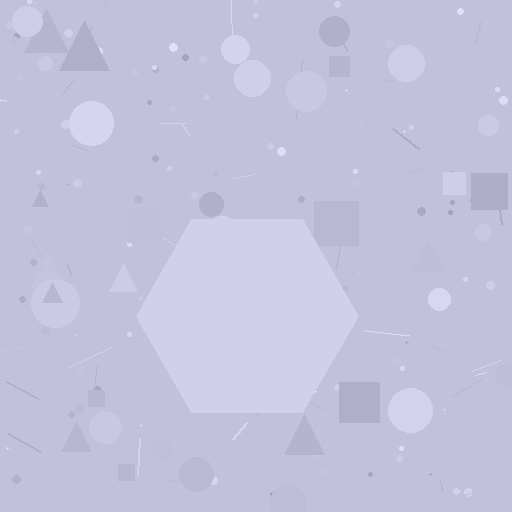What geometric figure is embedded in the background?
A hexagon is embedded in the background.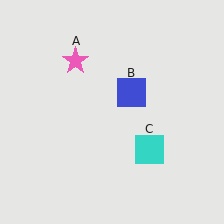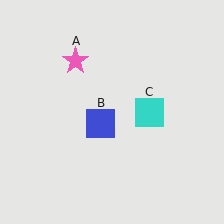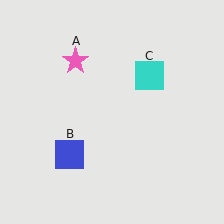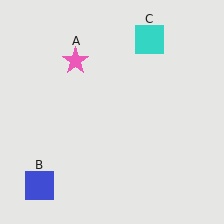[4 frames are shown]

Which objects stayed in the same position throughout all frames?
Pink star (object A) remained stationary.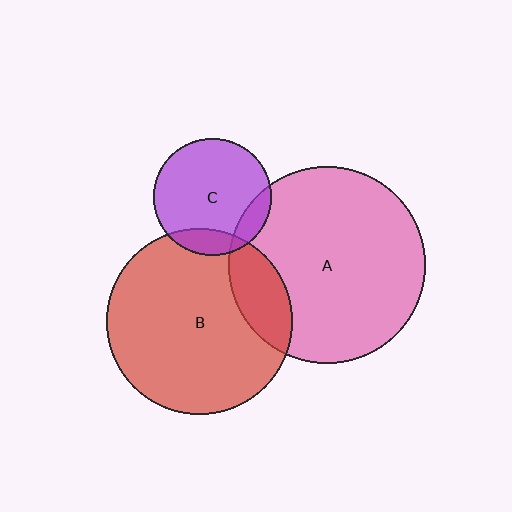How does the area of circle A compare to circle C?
Approximately 2.8 times.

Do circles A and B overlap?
Yes.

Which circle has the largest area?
Circle A (pink).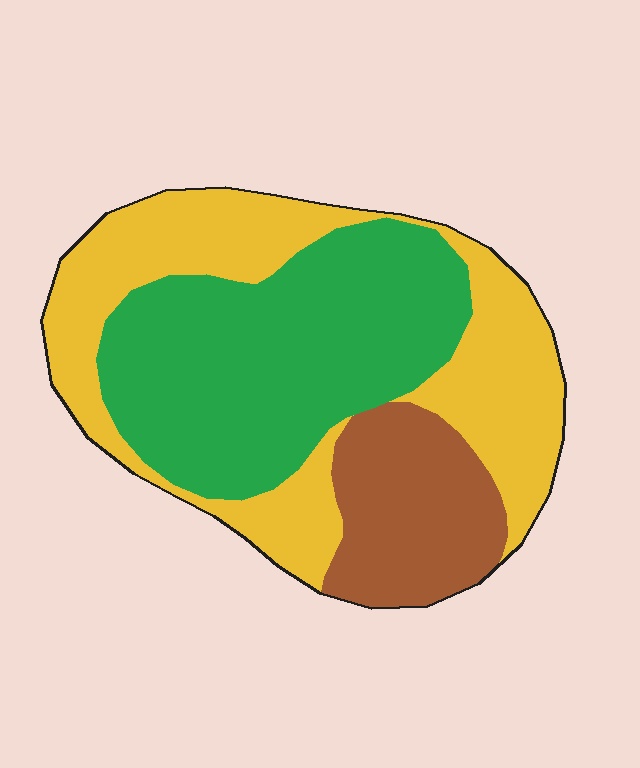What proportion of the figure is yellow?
Yellow takes up between a quarter and a half of the figure.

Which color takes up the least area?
Brown, at roughly 20%.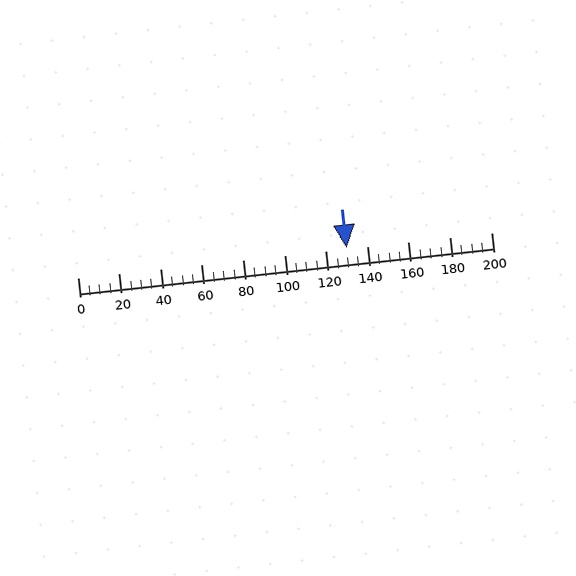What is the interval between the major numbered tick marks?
The major tick marks are spaced 20 units apart.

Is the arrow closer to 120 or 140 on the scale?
The arrow is closer to 140.